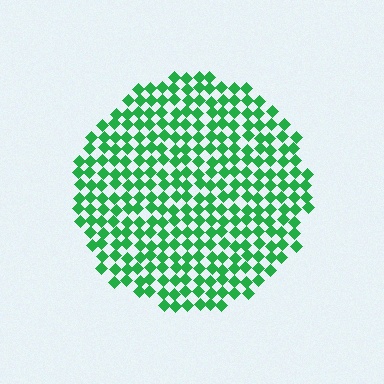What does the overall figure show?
The overall figure shows a circle.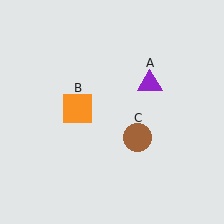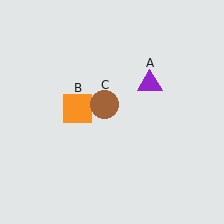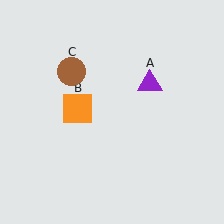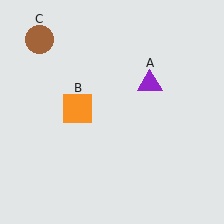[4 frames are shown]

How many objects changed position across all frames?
1 object changed position: brown circle (object C).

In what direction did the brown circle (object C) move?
The brown circle (object C) moved up and to the left.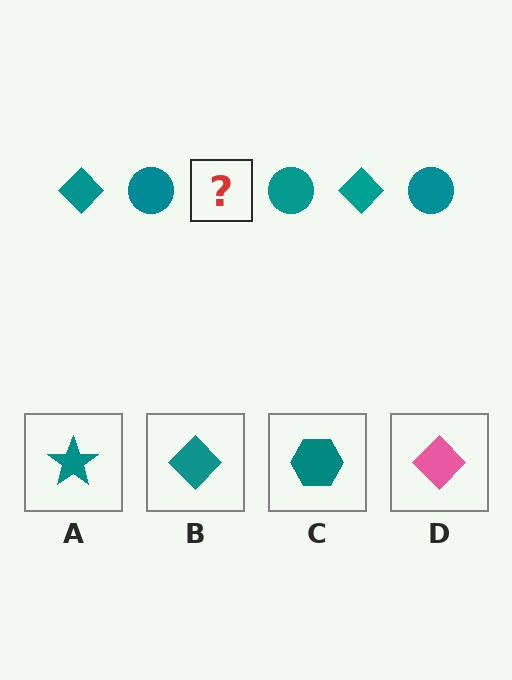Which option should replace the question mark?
Option B.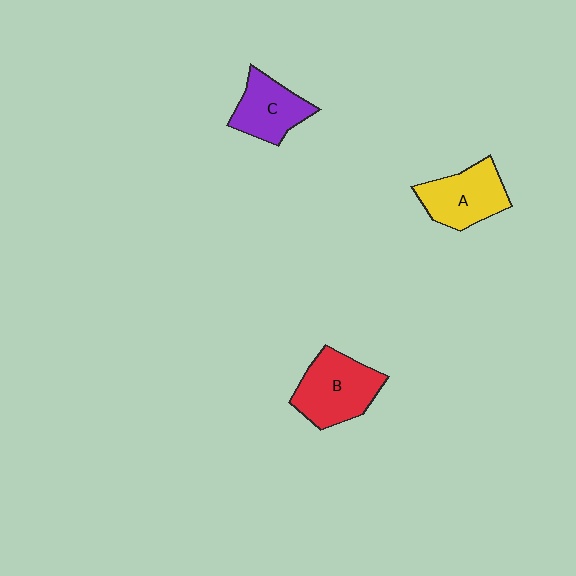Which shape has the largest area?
Shape B (red).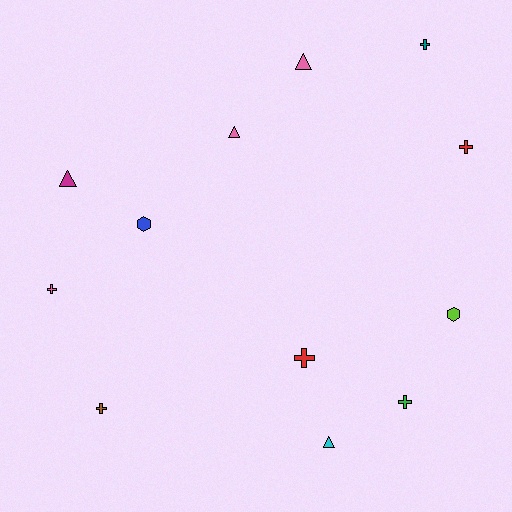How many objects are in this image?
There are 12 objects.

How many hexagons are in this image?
There are 2 hexagons.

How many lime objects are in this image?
There is 1 lime object.